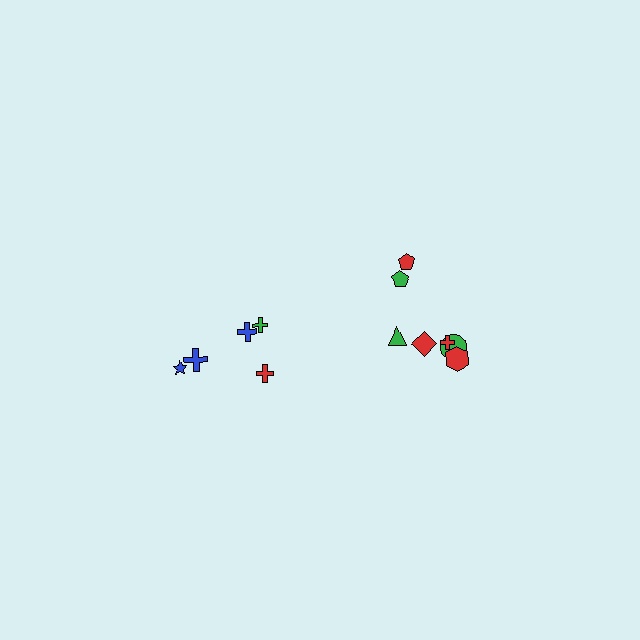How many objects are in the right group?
There are 7 objects.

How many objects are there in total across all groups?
There are 12 objects.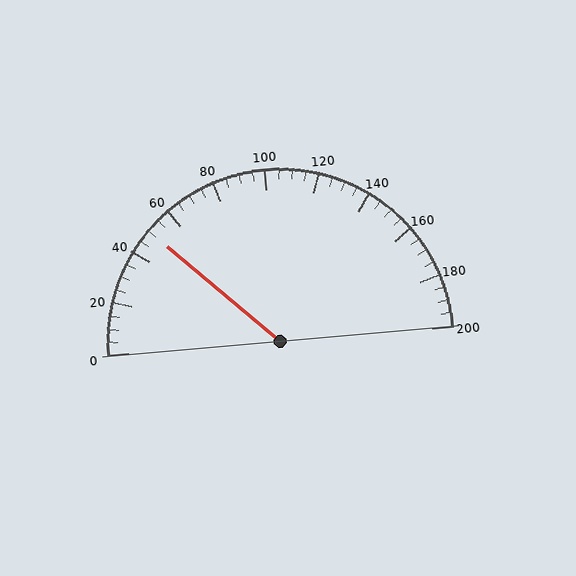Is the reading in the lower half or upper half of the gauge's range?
The reading is in the lower half of the range (0 to 200).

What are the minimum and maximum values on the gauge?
The gauge ranges from 0 to 200.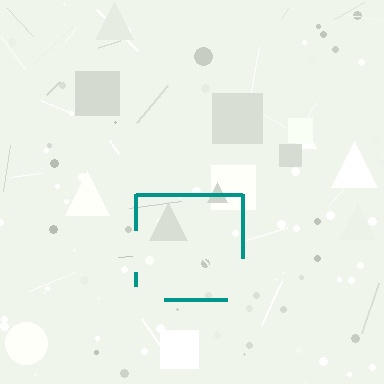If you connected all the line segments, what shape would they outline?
They would outline a square.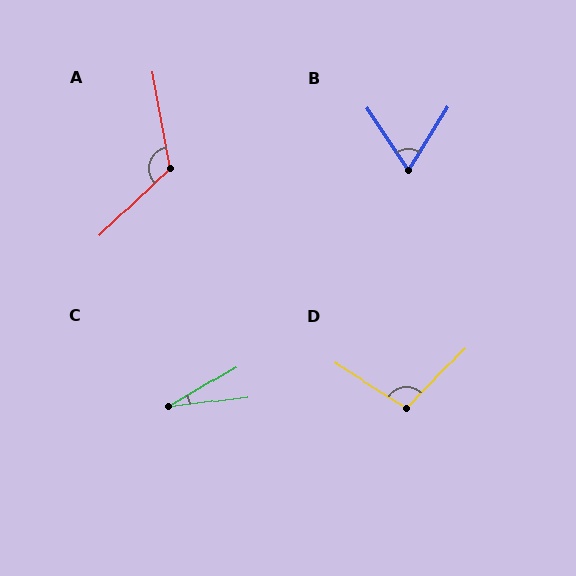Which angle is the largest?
A, at approximately 123 degrees.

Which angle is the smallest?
C, at approximately 23 degrees.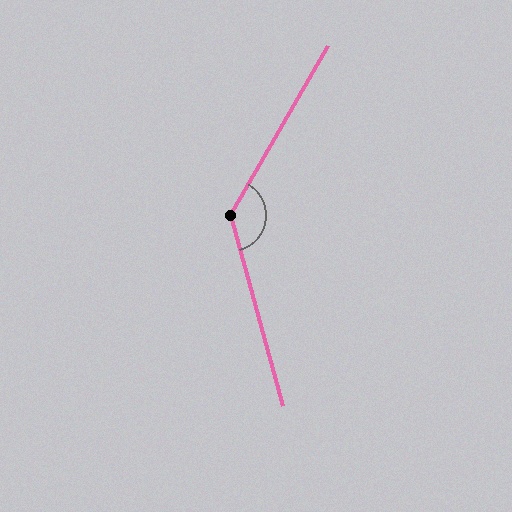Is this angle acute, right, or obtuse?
It is obtuse.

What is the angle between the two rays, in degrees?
Approximately 135 degrees.